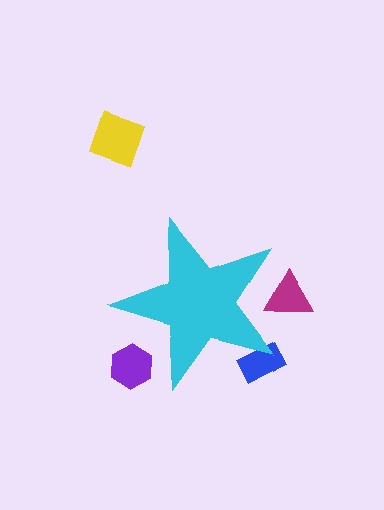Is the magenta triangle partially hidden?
Yes, the magenta triangle is partially hidden behind the cyan star.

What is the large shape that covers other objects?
A cyan star.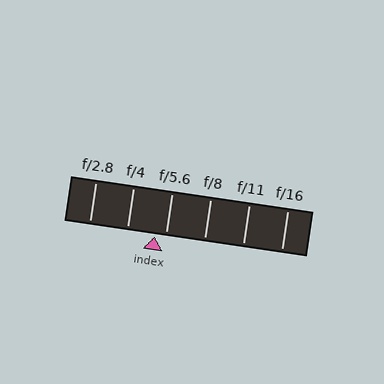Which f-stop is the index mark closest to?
The index mark is closest to f/5.6.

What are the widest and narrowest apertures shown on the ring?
The widest aperture shown is f/2.8 and the narrowest is f/16.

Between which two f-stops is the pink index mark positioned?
The index mark is between f/4 and f/5.6.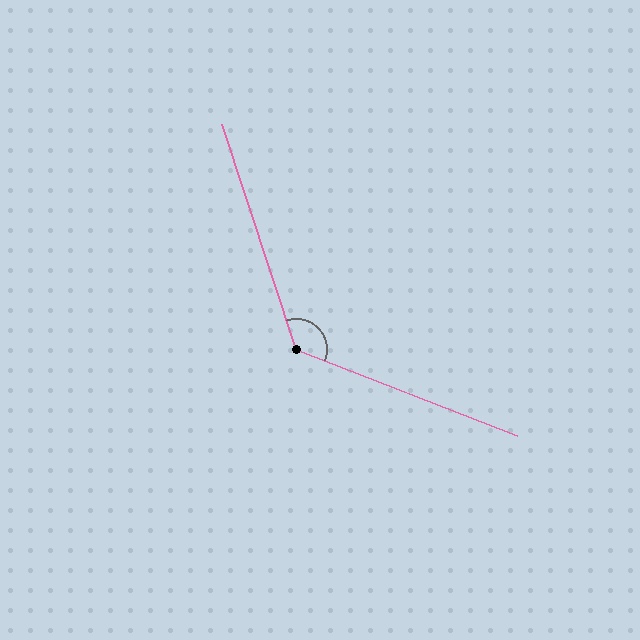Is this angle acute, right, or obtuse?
It is obtuse.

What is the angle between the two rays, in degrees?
Approximately 129 degrees.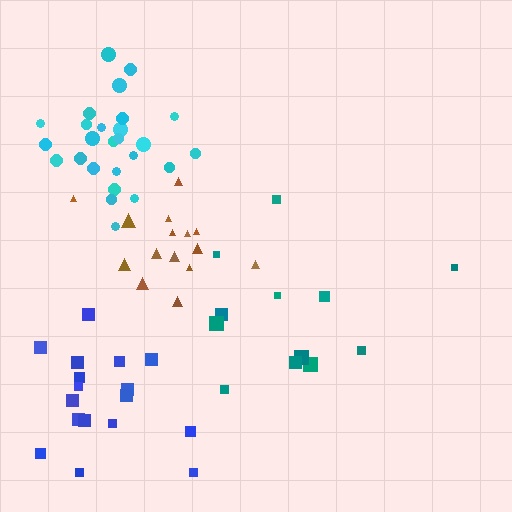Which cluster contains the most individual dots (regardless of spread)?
Cyan (26).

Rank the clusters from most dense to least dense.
cyan, blue, brown, teal.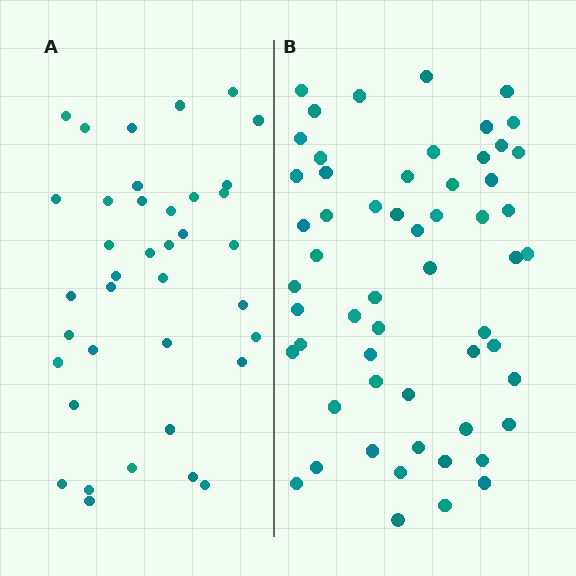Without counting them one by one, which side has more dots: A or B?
Region B (the right region) has more dots.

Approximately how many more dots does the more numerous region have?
Region B has approximately 20 more dots than region A.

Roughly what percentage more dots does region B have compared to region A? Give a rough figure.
About 50% more.